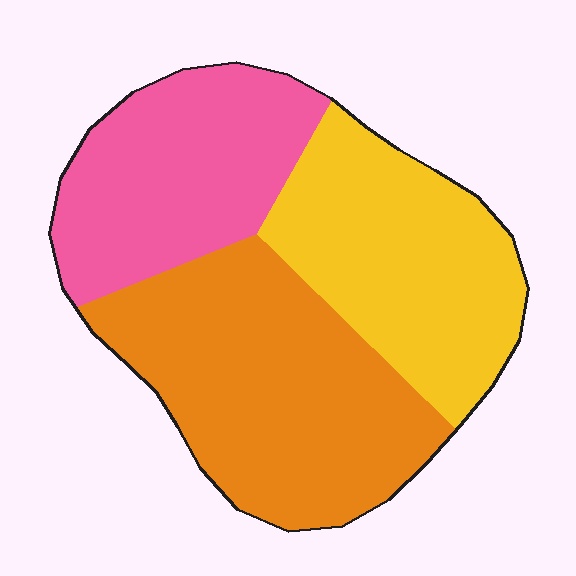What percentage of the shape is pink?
Pink covers 28% of the shape.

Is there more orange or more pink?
Orange.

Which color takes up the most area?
Orange, at roughly 40%.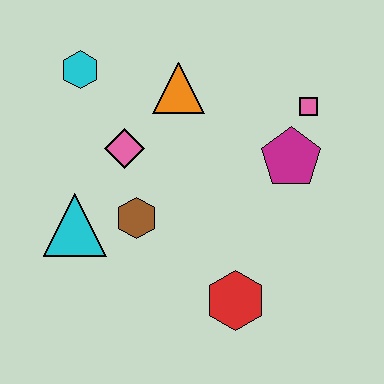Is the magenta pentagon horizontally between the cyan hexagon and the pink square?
Yes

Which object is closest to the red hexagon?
The brown hexagon is closest to the red hexagon.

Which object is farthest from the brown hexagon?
The pink square is farthest from the brown hexagon.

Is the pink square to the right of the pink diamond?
Yes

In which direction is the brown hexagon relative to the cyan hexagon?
The brown hexagon is below the cyan hexagon.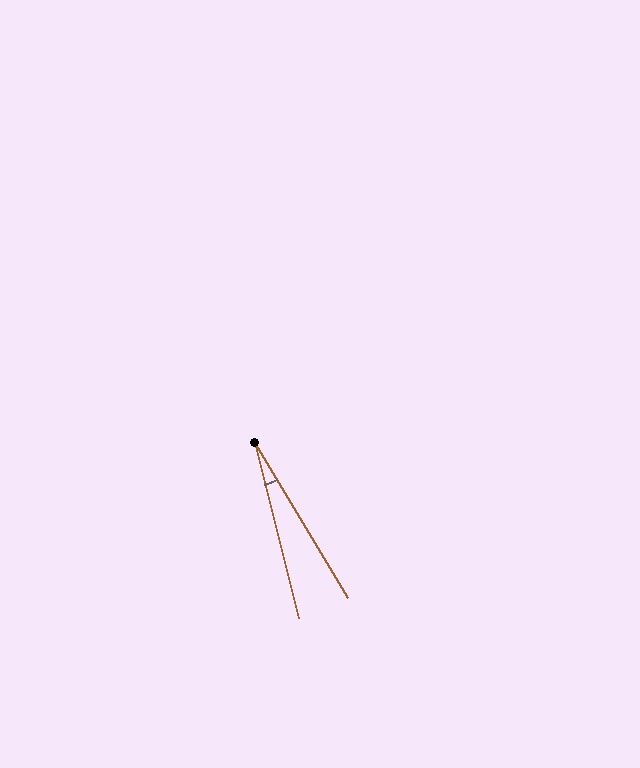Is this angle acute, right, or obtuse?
It is acute.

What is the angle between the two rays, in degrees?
Approximately 17 degrees.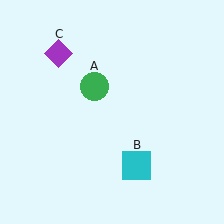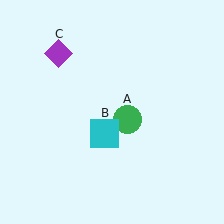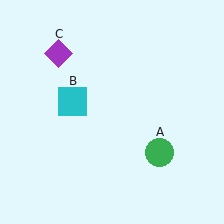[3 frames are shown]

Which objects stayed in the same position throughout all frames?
Purple diamond (object C) remained stationary.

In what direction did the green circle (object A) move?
The green circle (object A) moved down and to the right.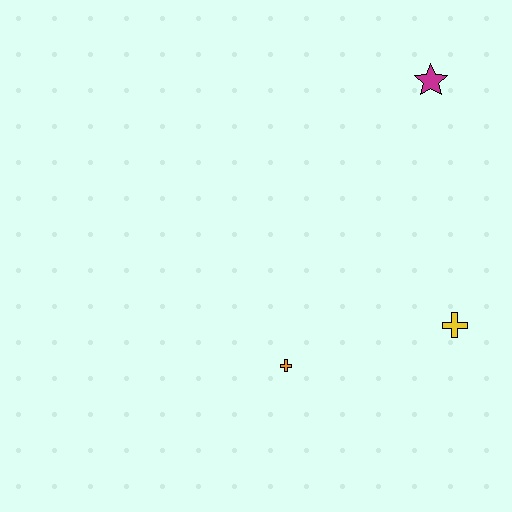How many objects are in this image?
There are 3 objects.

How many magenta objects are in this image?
There is 1 magenta object.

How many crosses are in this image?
There are 2 crosses.